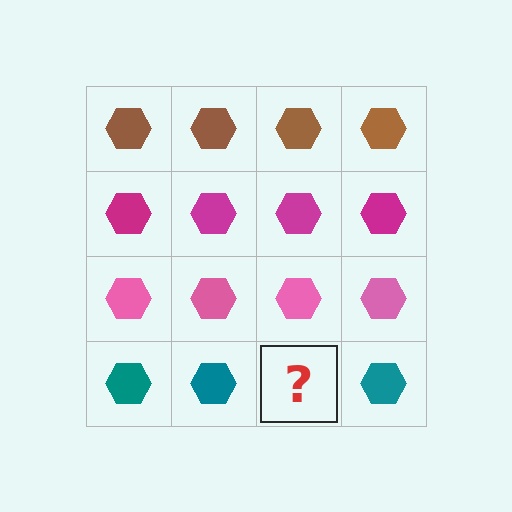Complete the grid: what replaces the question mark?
The question mark should be replaced with a teal hexagon.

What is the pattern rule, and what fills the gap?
The rule is that each row has a consistent color. The gap should be filled with a teal hexagon.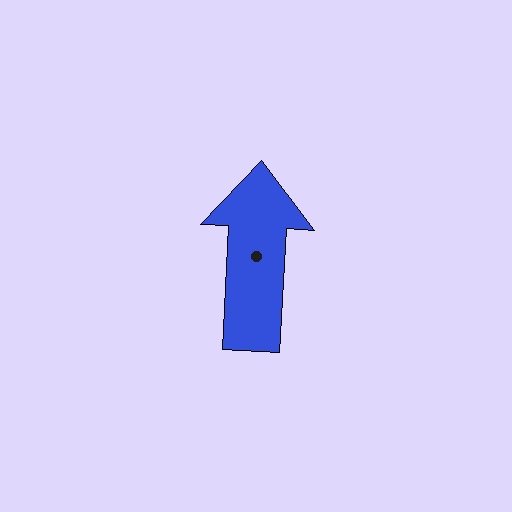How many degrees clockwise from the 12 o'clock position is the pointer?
Approximately 3 degrees.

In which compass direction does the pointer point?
North.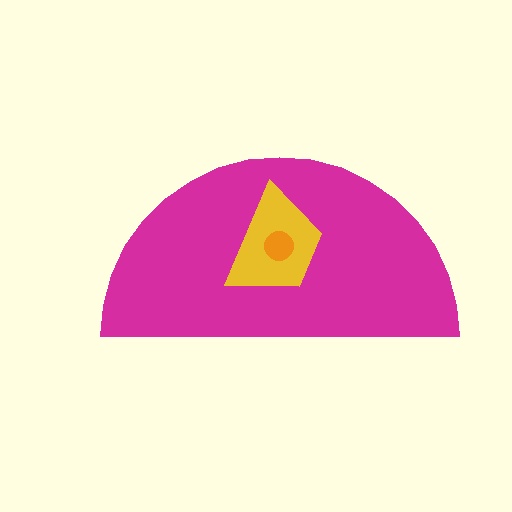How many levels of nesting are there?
3.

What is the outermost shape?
The magenta semicircle.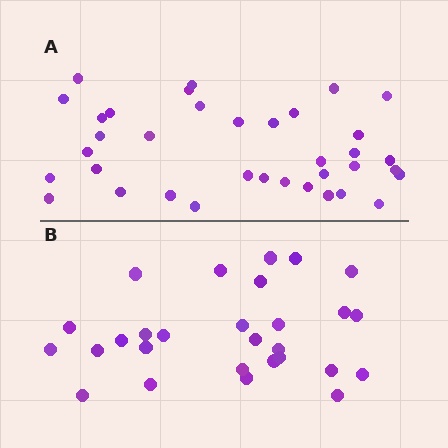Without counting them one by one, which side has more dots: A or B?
Region A (the top region) has more dots.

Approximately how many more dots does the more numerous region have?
Region A has roughly 8 or so more dots than region B.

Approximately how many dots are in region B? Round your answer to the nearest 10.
About 30 dots. (The exact count is 28, which rounds to 30.)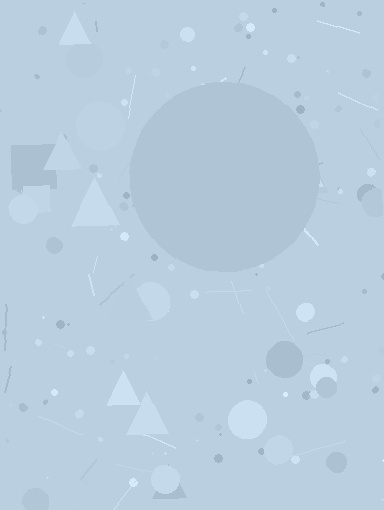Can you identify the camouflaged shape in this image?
The camouflaged shape is a circle.